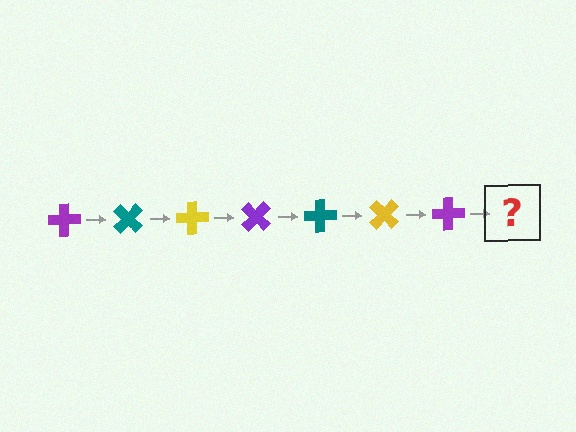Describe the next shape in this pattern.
It should be a teal cross, rotated 315 degrees from the start.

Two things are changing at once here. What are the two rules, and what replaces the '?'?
The two rules are that it rotates 45 degrees each step and the color cycles through purple, teal, and yellow. The '?' should be a teal cross, rotated 315 degrees from the start.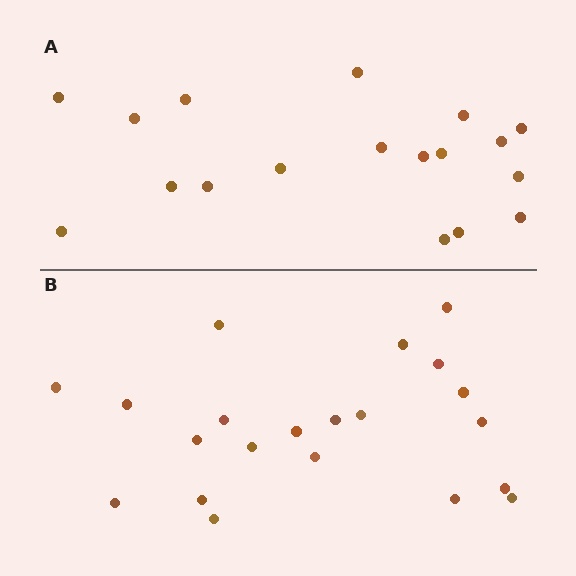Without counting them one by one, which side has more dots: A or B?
Region B (the bottom region) has more dots.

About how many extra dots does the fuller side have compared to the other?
Region B has just a few more — roughly 2 or 3 more dots than region A.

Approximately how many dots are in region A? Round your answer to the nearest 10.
About 20 dots. (The exact count is 18, which rounds to 20.)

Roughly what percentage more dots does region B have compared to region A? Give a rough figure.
About 15% more.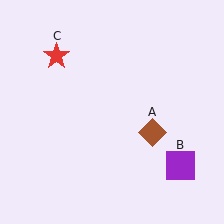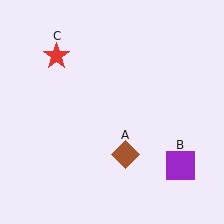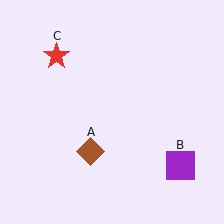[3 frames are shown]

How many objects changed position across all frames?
1 object changed position: brown diamond (object A).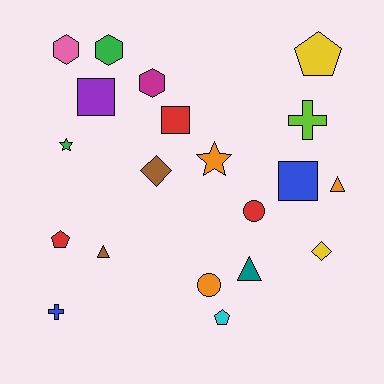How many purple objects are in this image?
There is 1 purple object.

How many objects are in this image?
There are 20 objects.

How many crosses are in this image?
There are 2 crosses.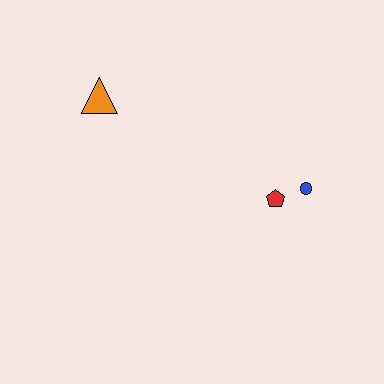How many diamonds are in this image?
There are no diamonds.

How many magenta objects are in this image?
There are no magenta objects.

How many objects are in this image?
There are 3 objects.